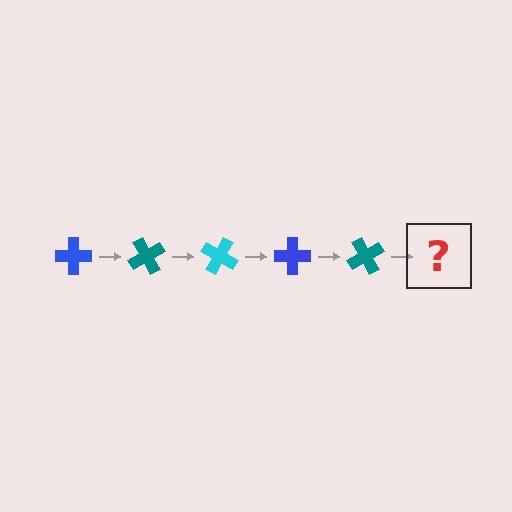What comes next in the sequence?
The next element should be a cyan cross, rotated 300 degrees from the start.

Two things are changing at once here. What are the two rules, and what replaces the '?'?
The two rules are that it rotates 60 degrees each step and the color cycles through blue, teal, and cyan. The '?' should be a cyan cross, rotated 300 degrees from the start.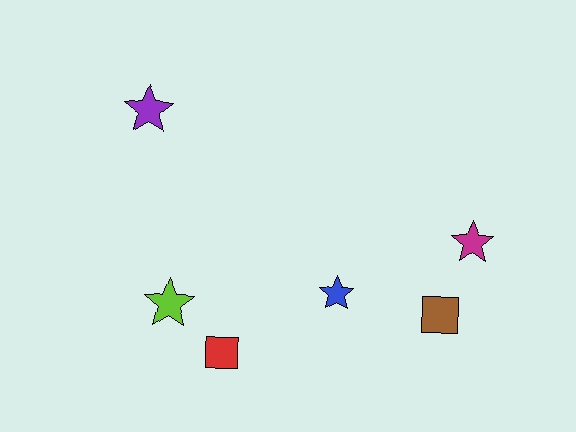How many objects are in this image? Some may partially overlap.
There are 6 objects.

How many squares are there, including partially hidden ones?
There are 2 squares.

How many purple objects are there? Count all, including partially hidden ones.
There is 1 purple object.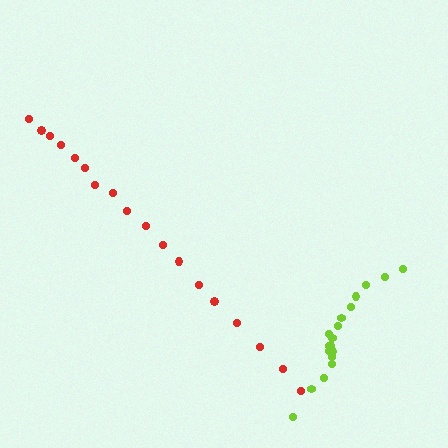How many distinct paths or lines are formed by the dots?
There are 2 distinct paths.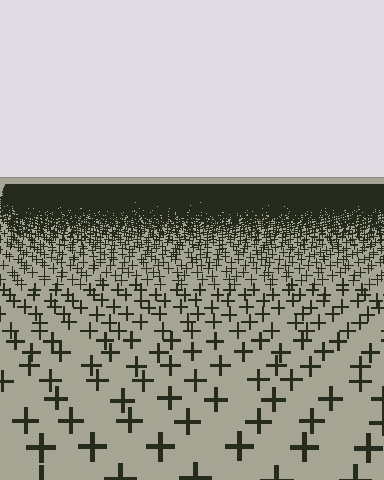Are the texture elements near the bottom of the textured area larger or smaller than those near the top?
Larger. Near the bottom, elements are closer to the viewer and appear at a bigger on-screen size.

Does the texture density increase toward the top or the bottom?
Density increases toward the top.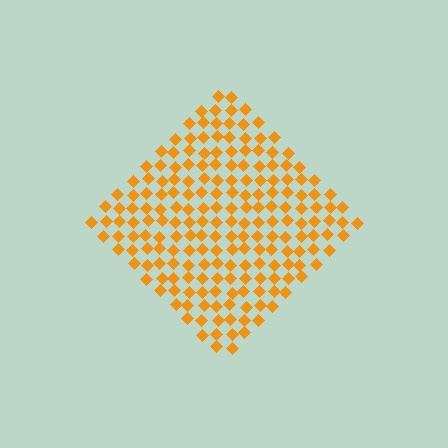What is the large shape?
The large shape is a diamond.